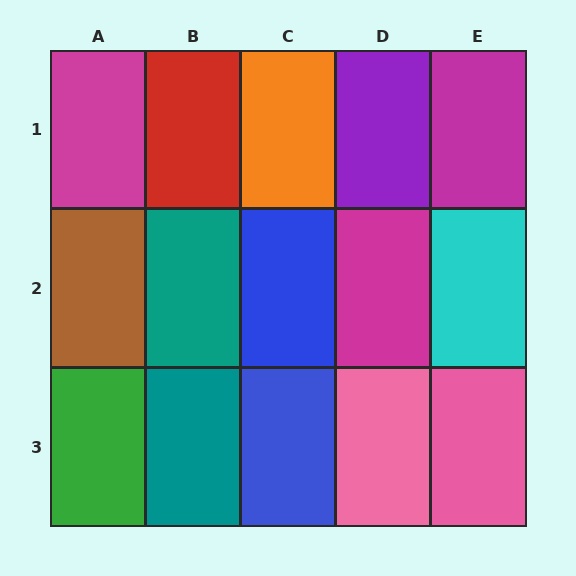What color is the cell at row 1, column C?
Orange.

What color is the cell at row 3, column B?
Teal.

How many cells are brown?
1 cell is brown.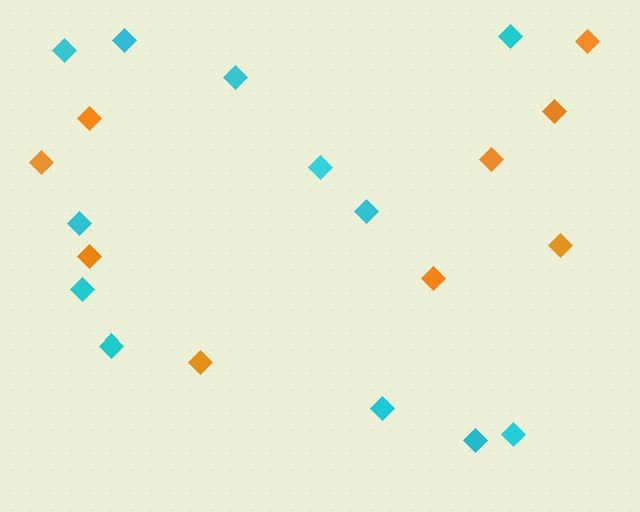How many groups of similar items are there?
There are 2 groups: one group of orange diamonds (9) and one group of cyan diamonds (12).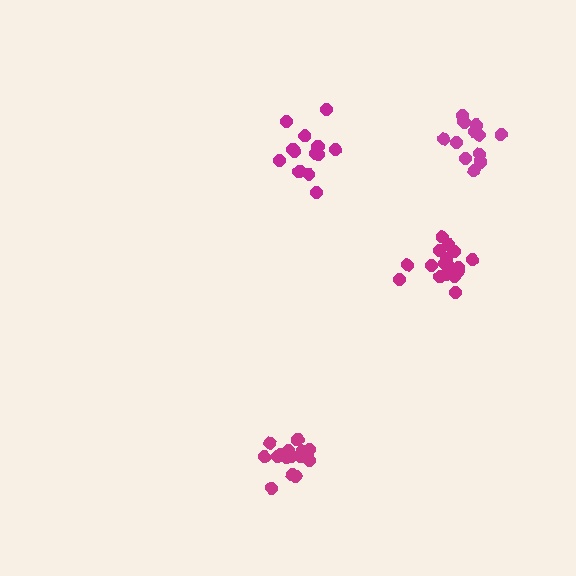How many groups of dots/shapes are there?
There are 4 groups.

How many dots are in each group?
Group 1: 13 dots, Group 2: 17 dots, Group 3: 18 dots, Group 4: 13 dots (61 total).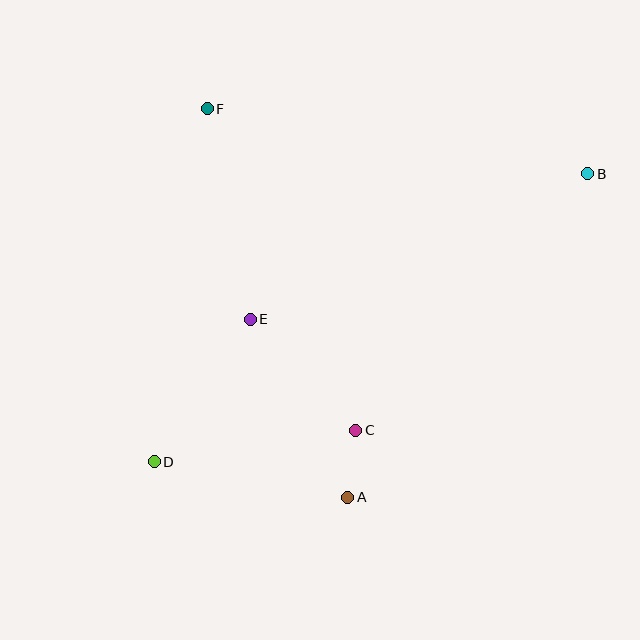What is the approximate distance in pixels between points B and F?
The distance between B and F is approximately 386 pixels.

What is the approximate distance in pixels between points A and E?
The distance between A and E is approximately 203 pixels.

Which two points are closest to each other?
Points A and C are closest to each other.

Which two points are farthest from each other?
Points B and D are farthest from each other.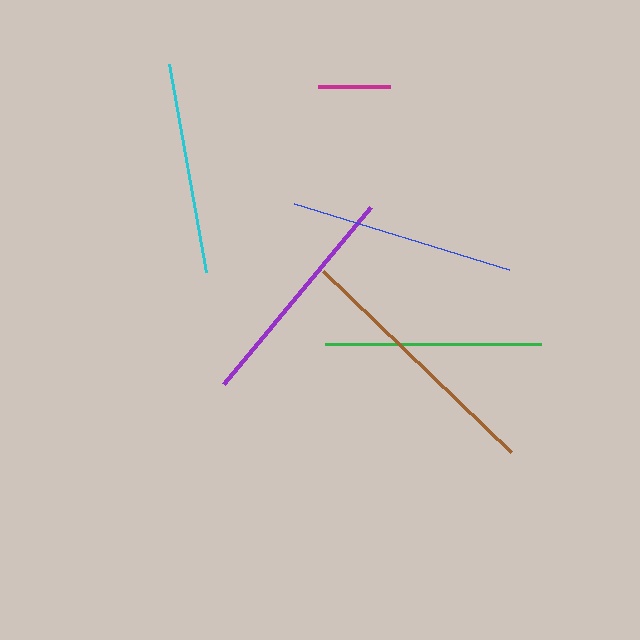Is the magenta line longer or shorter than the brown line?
The brown line is longer than the magenta line.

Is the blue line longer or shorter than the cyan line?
The blue line is longer than the cyan line.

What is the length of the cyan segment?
The cyan segment is approximately 212 pixels long.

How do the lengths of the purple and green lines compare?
The purple and green lines are approximately the same length.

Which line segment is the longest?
The brown line is the longest at approximately 261 pixels.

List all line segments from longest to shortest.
From longest to shortest: brown, purple, blue, green, cyan, magenta.